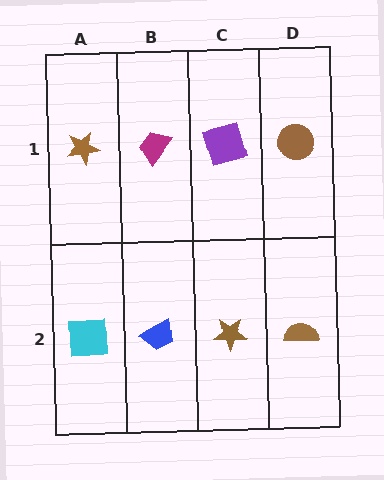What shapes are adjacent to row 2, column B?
A magenta trapezoid (row 1, column B), a cyan square (row 2, column A), a brown star (row 2, column C).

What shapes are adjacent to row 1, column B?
A blue trapezoid (row 2, column B), a brown star (row 1, column A), a purple square (row 1, column C).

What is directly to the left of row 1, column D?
A purple square.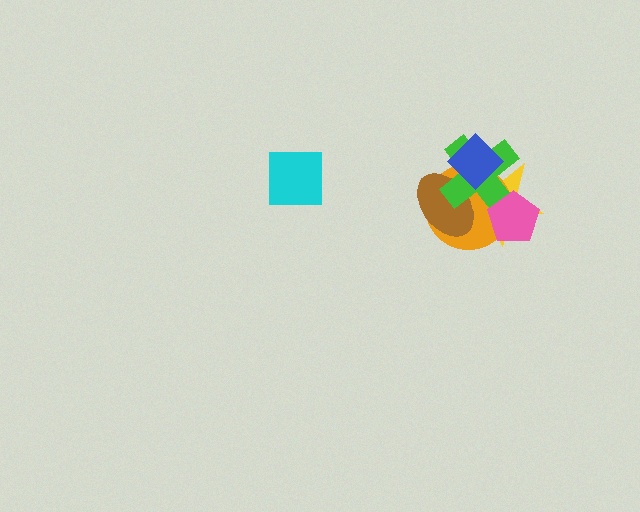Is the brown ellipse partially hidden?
Yes, it is partially covered by another shape.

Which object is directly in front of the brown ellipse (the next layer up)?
The green cross is directly in front of the brown ellipse.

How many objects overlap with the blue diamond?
4 objects overlap with the blue diamond.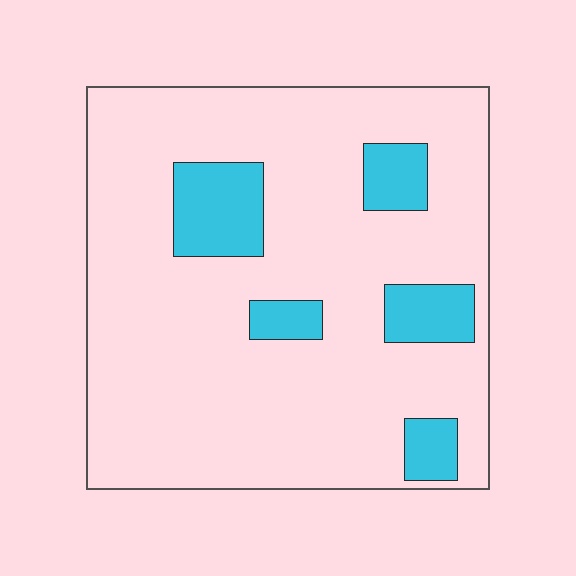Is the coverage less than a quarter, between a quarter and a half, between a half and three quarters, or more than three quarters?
Less than a quarter.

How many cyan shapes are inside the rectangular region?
5.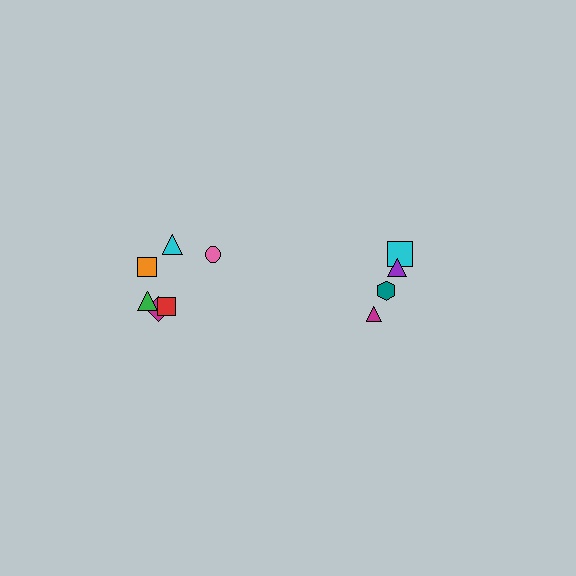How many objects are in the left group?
There are 6 objects.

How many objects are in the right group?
There are 4 objects.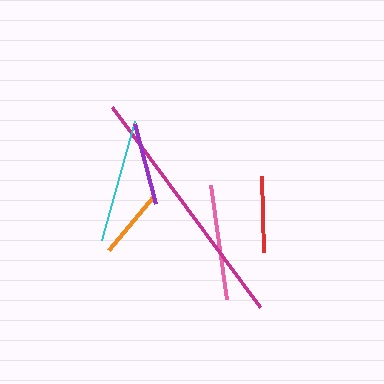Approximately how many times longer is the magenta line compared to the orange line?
The magenta line is approximately 3.6 times the length of the orange line.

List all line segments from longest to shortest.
From longest to shortest: magenta, cyan, pink, purple, red, orange.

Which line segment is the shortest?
The orange line is the shortest at approximately 70 pixels.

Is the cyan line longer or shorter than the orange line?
The cyan line is longer than the orange line.